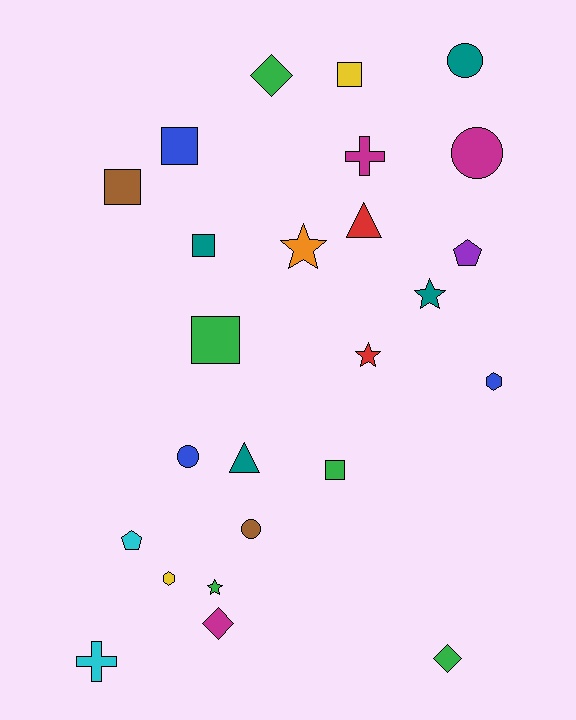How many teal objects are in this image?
There are 4 teal objects.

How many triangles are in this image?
There are 2 triangles.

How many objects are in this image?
There are 25 objects.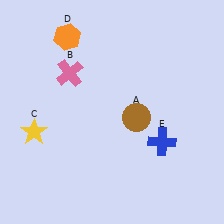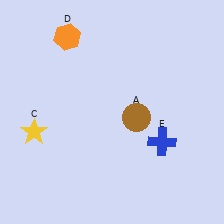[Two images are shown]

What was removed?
The pink cross (B) was removed in Image 2.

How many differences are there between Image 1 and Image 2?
There is 1 difference between the two images.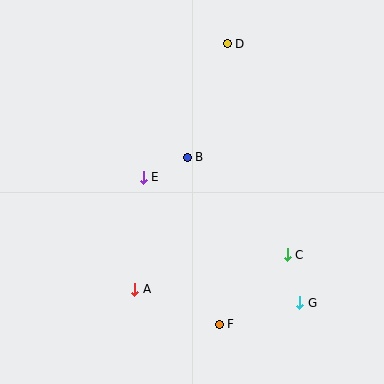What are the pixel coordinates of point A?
Point A is at (135, 289).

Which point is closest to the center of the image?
Point B at (187, 157) is closest to the center.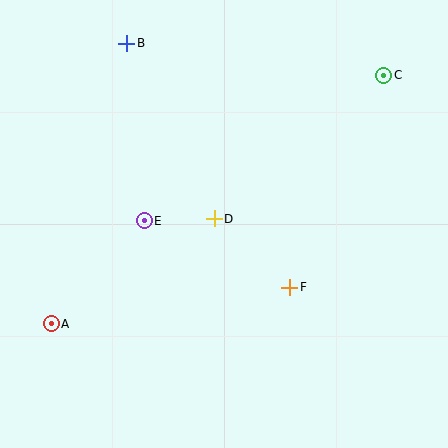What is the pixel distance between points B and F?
The distance between B and F is 293 pixels.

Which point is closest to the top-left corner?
Point B is closest to the top-left corner.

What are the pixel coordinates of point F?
Point F is at (290, 287).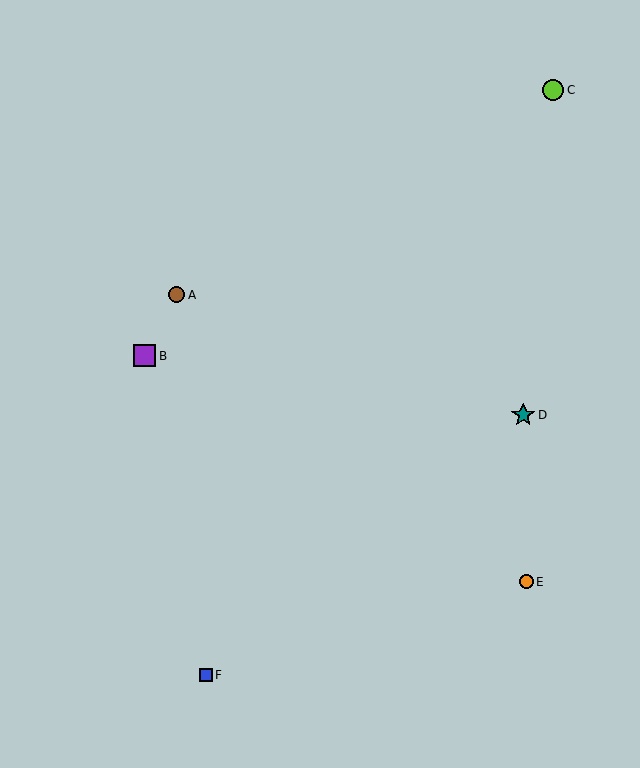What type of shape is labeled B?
Shape B is a purple square.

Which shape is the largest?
The teal star (labeled D) is the largest.